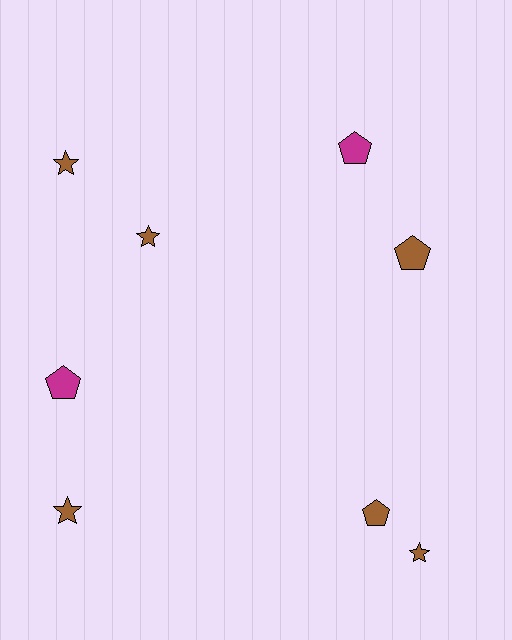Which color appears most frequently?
Brown, with 6 objects.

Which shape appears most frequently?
Star, with 4 objects.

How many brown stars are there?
There are 4 brown stars.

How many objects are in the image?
There are 8 objects.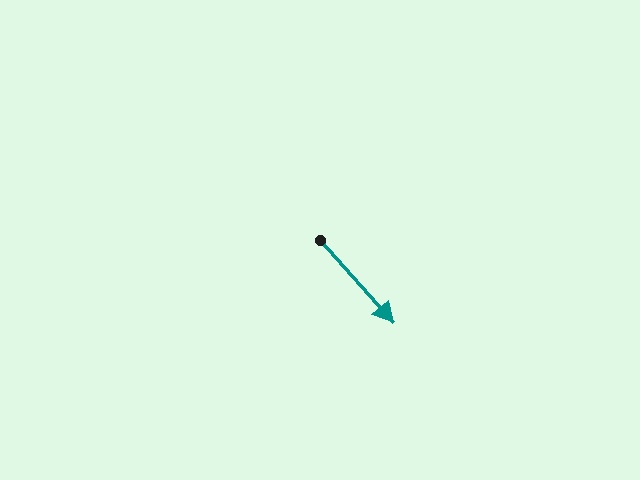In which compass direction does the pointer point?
Southeast.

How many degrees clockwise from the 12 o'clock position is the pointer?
Approximately 138 degrees.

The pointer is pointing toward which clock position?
Roughly 5 o'clock.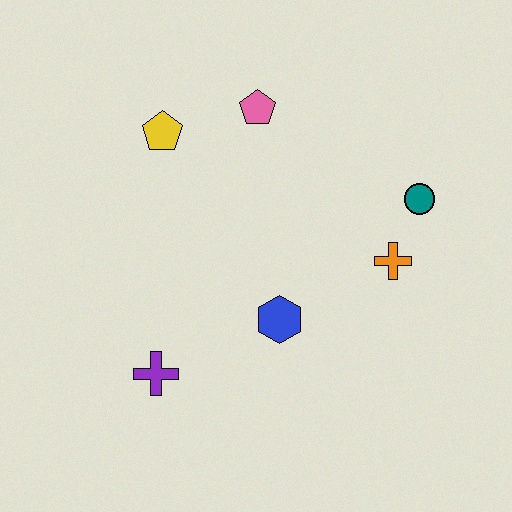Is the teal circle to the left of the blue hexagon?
No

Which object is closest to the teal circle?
The orange cross is closest to the teal circle.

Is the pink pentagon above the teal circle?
Yes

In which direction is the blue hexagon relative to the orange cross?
The blue hexagon is to the left of the orange cross.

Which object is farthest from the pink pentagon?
The purple cross is farthest from the pink pentagon.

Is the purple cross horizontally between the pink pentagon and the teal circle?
No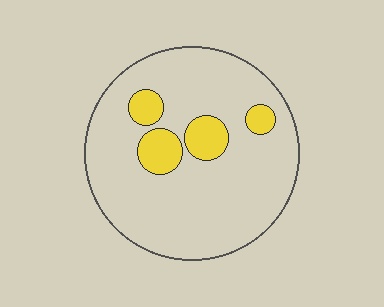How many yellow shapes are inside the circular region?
4.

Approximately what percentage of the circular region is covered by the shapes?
Approximately 15%.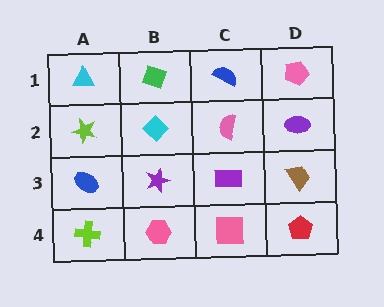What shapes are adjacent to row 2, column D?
A pink pentagon (row 1, column D), a brown trapezoid (row 3, column D), a pink semicircle (row 2, column C).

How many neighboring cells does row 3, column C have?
4.